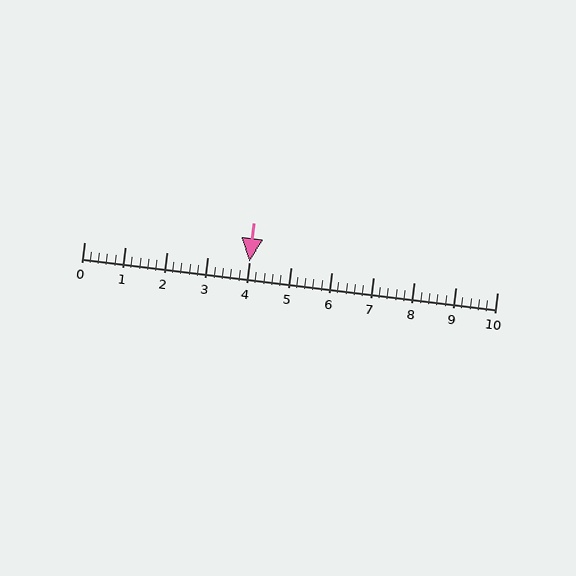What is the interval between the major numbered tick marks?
The major tick marks are spaced 1 units apart.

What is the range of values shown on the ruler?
The ruler shows values from 0 to 10.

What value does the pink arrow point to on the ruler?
The pink arrow points to approximately 4.0.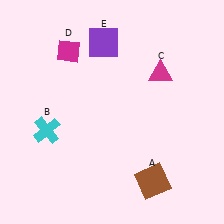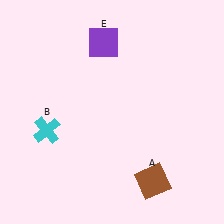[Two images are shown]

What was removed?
The magenta diamond (D), the magenta triangle (C) were removed in Image 2.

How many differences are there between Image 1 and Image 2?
There are 2 differences between the two images.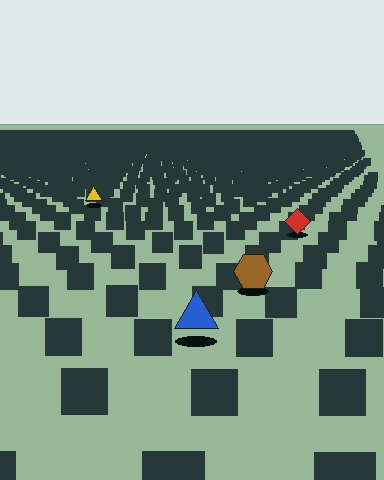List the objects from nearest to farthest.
From nearest to farthest: the blue triangle, the brown hexagon, the red diamond, the yellow triangle.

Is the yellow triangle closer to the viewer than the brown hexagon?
No. The brown hexagon is closer — you can tell from the texture gradient: the ground texture is coarser near it.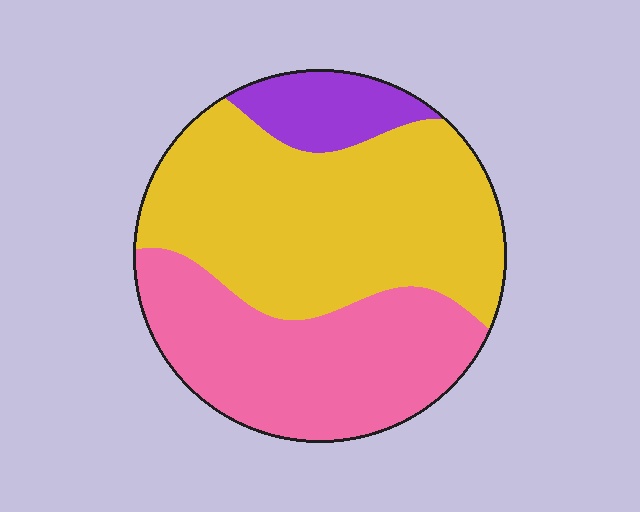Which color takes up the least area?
Purple, at roughly 10%.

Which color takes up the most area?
Yellow, at roughly 50%.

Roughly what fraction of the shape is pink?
Pink takes up about three eighths (3/8) of the shape.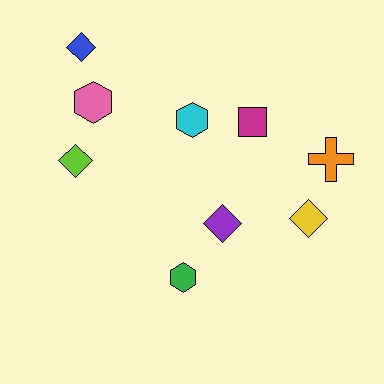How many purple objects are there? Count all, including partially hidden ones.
There is 1 purple object.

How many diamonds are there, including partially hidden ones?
There are 4 diamonds.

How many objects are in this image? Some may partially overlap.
There are 9 objects.